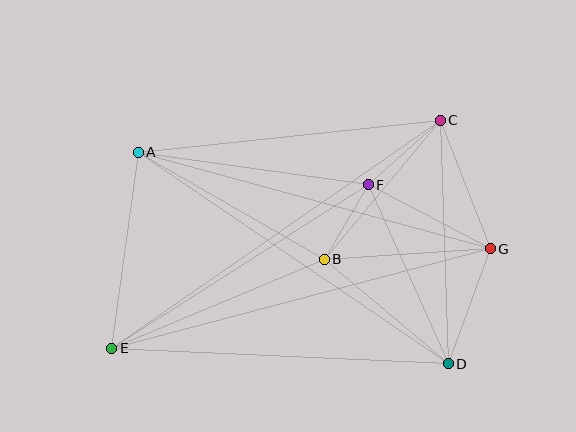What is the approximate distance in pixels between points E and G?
The distance between E and G is approximately 391 pixels.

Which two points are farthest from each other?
Points C and E are farthest from each other.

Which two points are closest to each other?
Points B and F are closest to each other.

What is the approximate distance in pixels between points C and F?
The distance between C and F is approximately 96 pixels.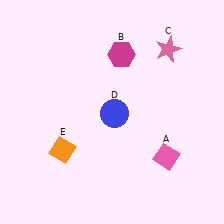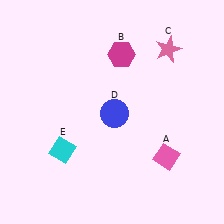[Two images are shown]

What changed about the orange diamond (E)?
In Image 1, E is orange. In Image 2, it changed to cyan.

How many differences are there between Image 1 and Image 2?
There is 1 difference between the two images.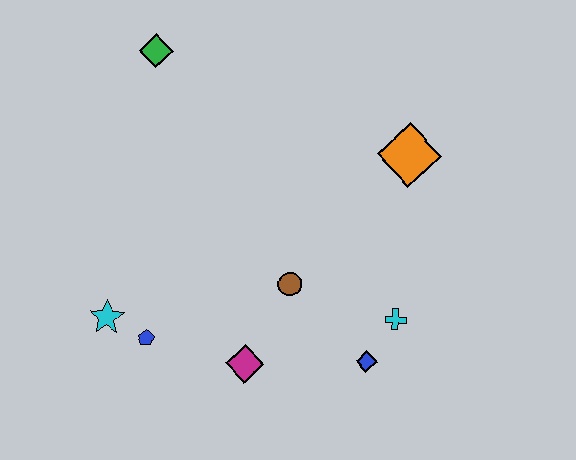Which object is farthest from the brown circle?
The green diamond is farthest from the brown circle.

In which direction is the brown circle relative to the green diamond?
The brown circle is below the green diamond.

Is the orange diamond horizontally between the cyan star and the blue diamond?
No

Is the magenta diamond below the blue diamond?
Yes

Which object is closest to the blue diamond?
The cyan cross is closest to the blue diamond.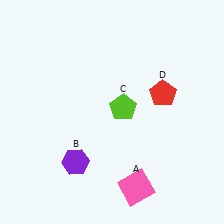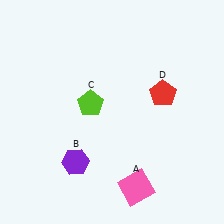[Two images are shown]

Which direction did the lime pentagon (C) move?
The lime pentagon (C) moved left.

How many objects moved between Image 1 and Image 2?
1 object moved between the two images.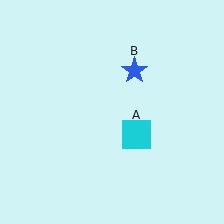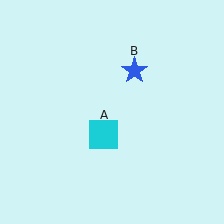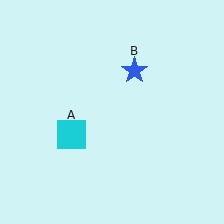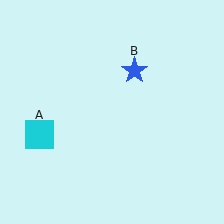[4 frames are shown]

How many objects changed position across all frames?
1 object changed position: cyan square (object A).